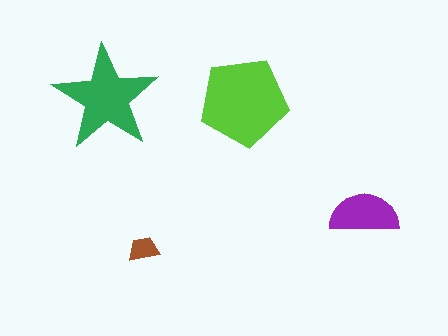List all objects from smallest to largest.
The brown trapezoid, the purple semicircle, the green star, the lime pentagon.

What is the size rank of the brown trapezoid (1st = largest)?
4th.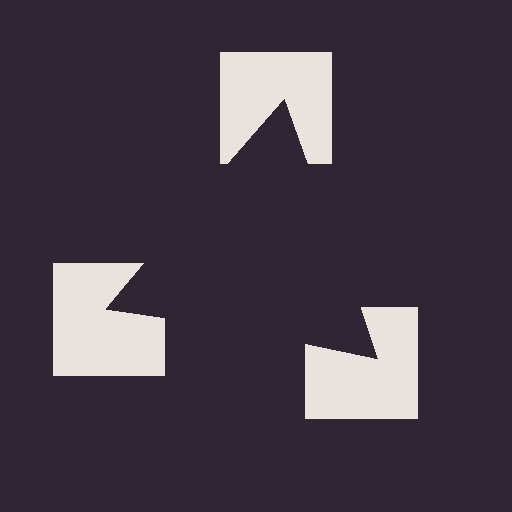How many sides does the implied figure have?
3 sides.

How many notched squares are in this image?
There are 3 — one at each vertex of the illusory triangle.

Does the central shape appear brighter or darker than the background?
It typically appears slightly darker than the background, even though no actual brightness change is drawn.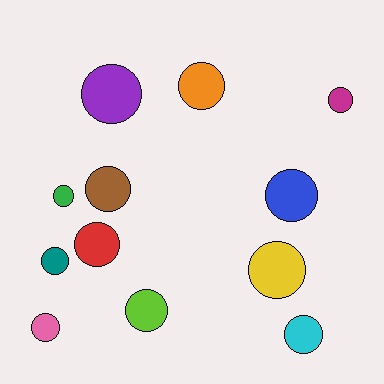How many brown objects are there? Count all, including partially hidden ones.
There is 1 brown object.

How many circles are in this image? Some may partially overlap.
There are 12 circles.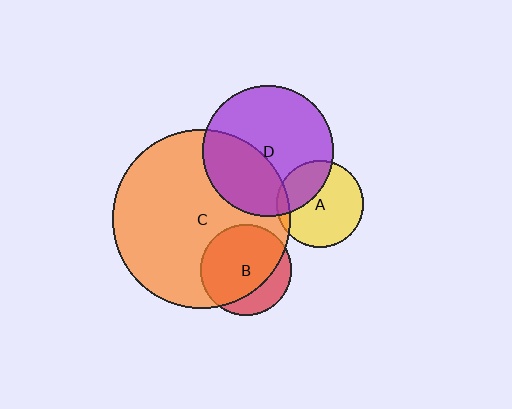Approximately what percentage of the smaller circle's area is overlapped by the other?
Approximately 30%.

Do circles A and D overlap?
Yes.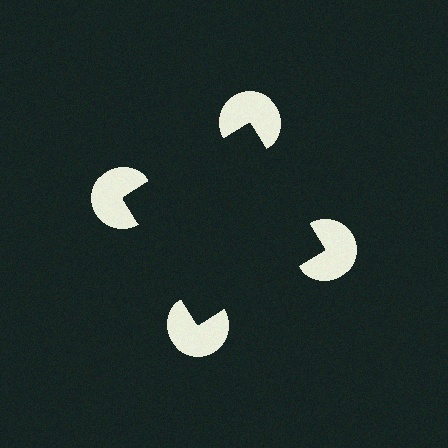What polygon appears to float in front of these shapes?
An illusory square — its edges are inferred from the aligned wedge cuts in the pac-man discs, not physically drawn.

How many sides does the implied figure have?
4 sides.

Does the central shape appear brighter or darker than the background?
It typically appears slightly darker than the background, even though no actual brightness change is drawn.